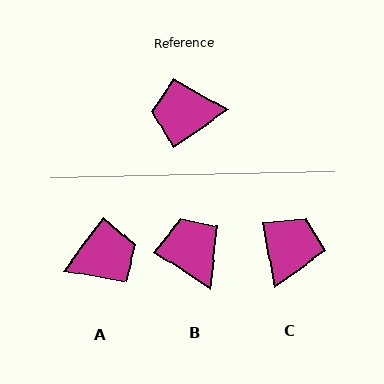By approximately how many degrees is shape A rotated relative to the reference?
Approximately 161 degrees clockwise.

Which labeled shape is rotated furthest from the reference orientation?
A, about 161 degrees away.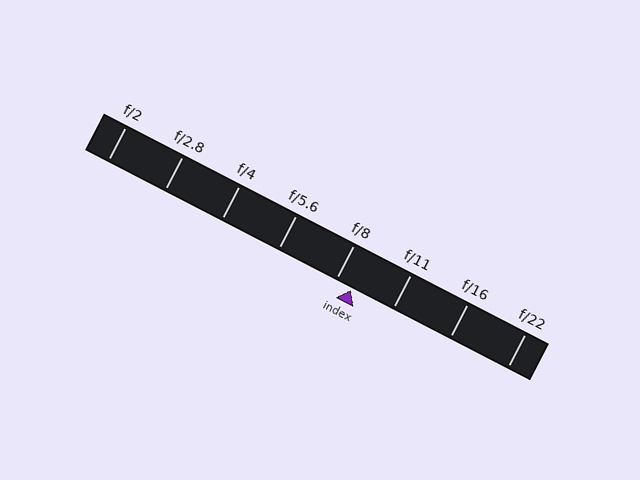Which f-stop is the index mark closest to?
The index mark is closest to f/8.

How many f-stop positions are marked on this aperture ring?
There are 8 f-stop positions marked.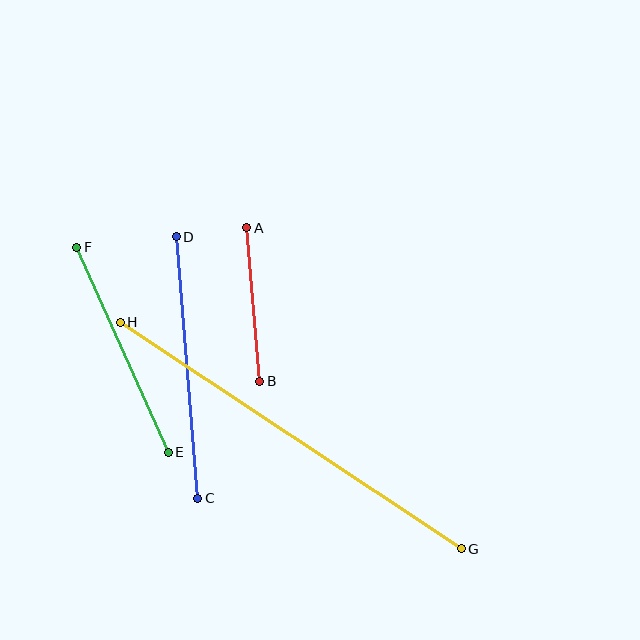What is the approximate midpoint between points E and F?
The midpoint is at approximately (122, 350) pixels.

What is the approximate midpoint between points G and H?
The midpoint is at approximately (291, 435) pixels.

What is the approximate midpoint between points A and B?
The midpoint is at approximately (253, 304) pixels.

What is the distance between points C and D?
The distance is approximately 262 pixels.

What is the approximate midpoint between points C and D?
The midpoint is at approximately (187, 367) pixels.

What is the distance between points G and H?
The distance is approximately 410 pixels.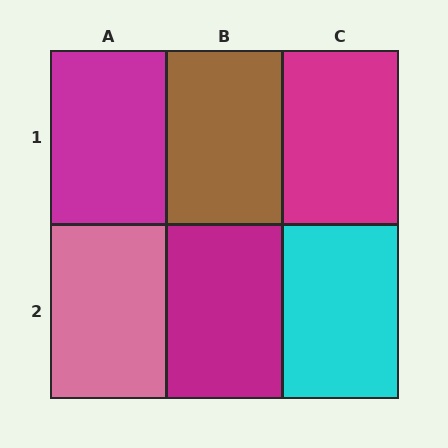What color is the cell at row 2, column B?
Magenta.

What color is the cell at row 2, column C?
Cyan.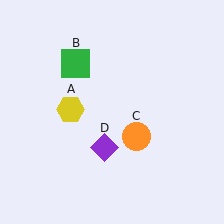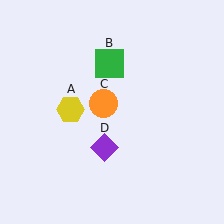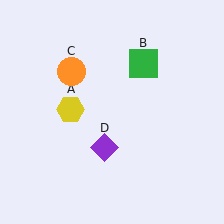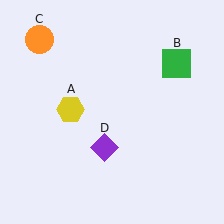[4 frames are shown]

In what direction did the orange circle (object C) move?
The orange circle (object C) moved up and to the left.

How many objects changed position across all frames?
2 objects changed position: green square (object B), orange circle (object C).